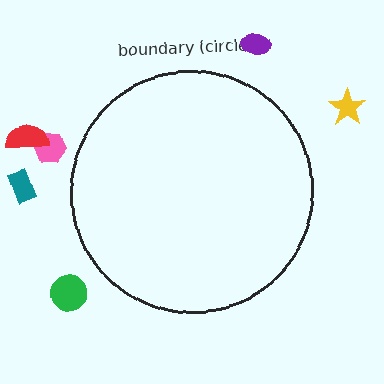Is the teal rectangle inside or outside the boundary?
Outside.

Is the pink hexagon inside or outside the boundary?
Outside.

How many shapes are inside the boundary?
0 inside, 6 outside.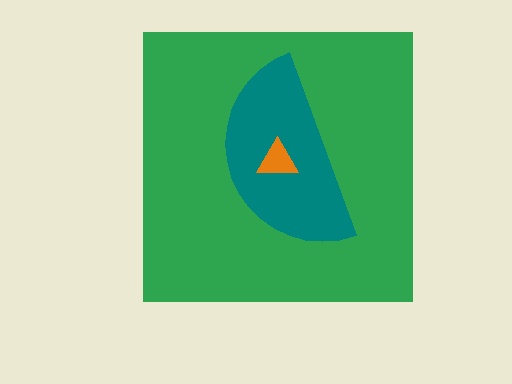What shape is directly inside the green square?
The teal semicircle.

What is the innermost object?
The orange triangle.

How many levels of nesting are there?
3.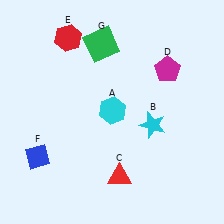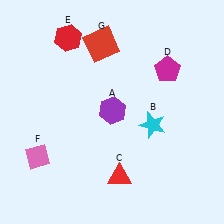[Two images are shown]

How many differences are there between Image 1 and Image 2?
There are 3 differences between the two images.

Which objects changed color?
A changed from cyan to purple. F changed from blue to pink. G changed from green to red.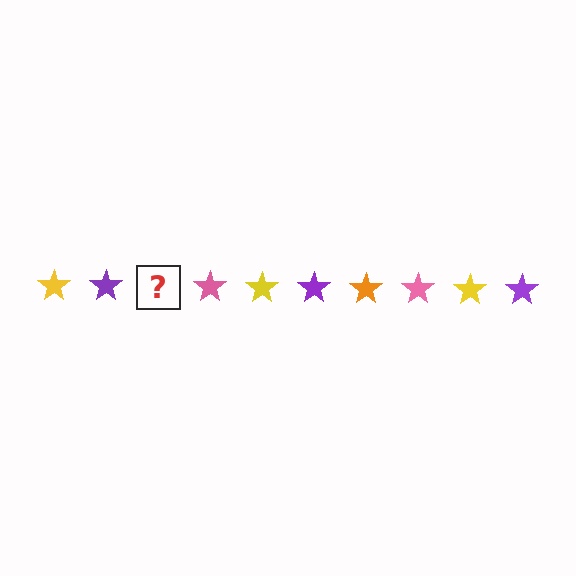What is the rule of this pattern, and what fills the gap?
The rule is that the pattern cycles through yellow, purple, orange, pink stars. The gap should be filled with an orange star.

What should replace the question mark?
The question mark should be replaced with an orange star.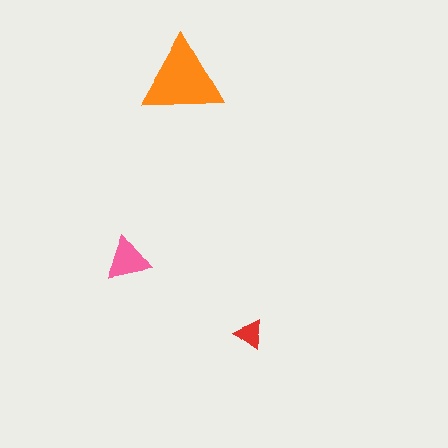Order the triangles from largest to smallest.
the orange one, the pink one, the red one.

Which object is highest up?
The orange triangle is topmost.